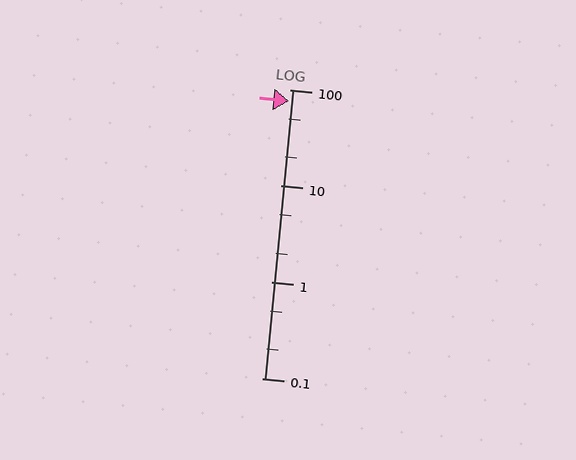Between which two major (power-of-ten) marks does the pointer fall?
The pointer is between 10 and 100.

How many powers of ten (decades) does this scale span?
The scale spans 3 decades, from 0.1 to 100.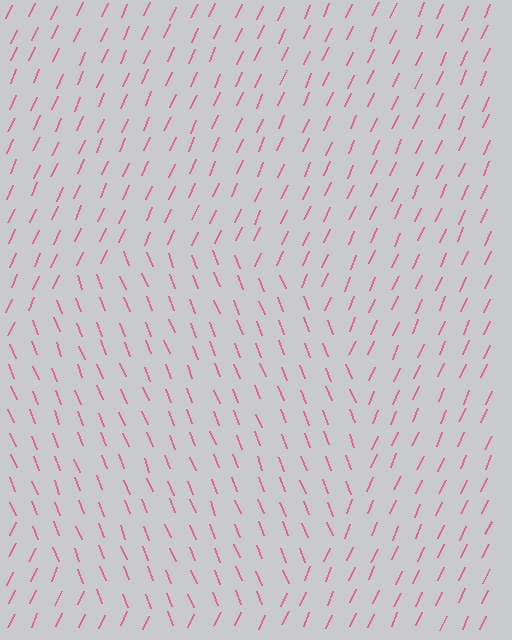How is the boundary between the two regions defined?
The boundary is defined purely by a change in line orientation (approximately 45 degrees difference). All lines are the same color and thickness.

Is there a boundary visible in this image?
Yes, there is a texture boundary formed by a change in line orientation.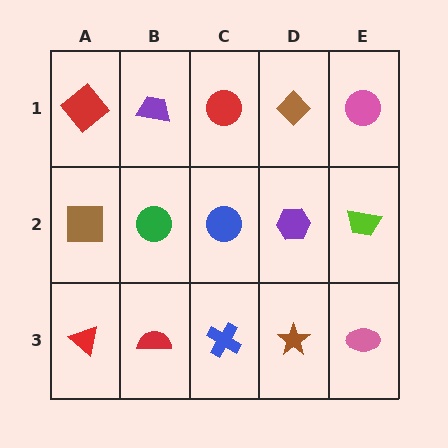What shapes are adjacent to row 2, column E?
A pink circle (row 1, column E), a pink ellipse (row 3, column E), a purple hexagon (row 2, column D).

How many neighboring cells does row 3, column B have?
3.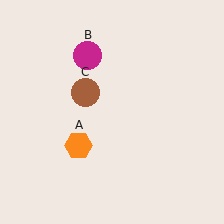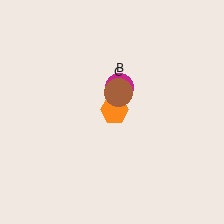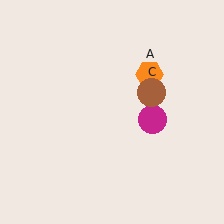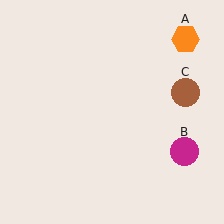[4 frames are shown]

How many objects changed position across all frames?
3 objects changed position: orange hexagon (object A), magenta circle (object B), brown circle (object C).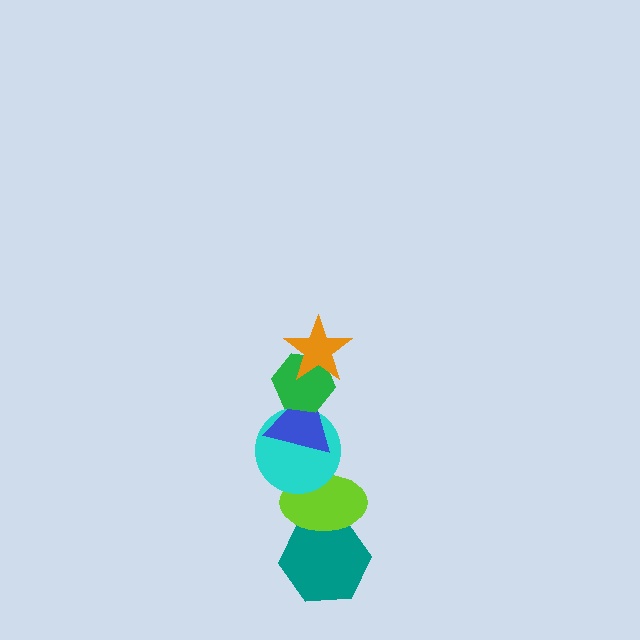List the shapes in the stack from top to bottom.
From top to bottom: the orange star, the green hexagon, the blue triangle, the cyan circle, the lime ellipse, the teal hexagon.